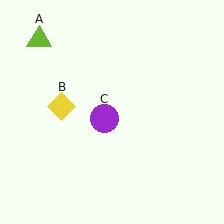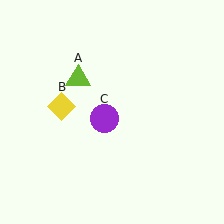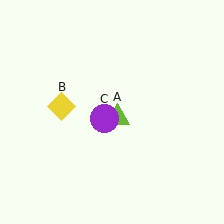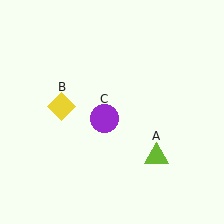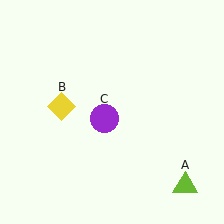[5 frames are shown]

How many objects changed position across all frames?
1 object changed position: lime triangle (object A).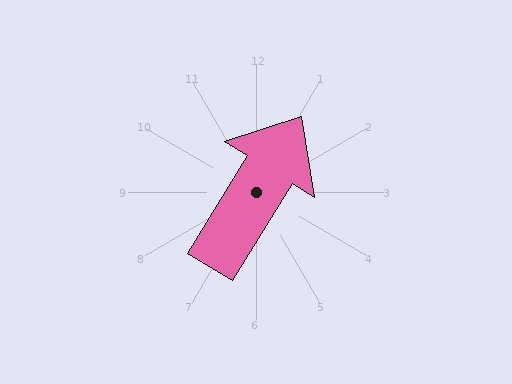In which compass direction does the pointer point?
Northeast.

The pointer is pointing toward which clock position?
Roughly 1 o'clock.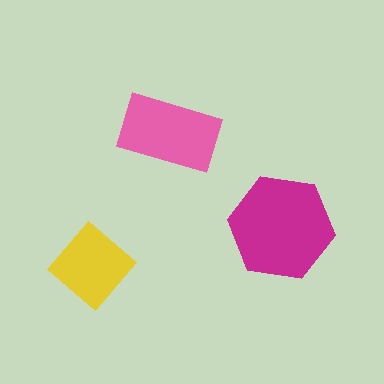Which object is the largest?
The magenta hexagon.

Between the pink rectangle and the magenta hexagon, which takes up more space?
The magenta hexagon.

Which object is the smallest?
The yellow diamond.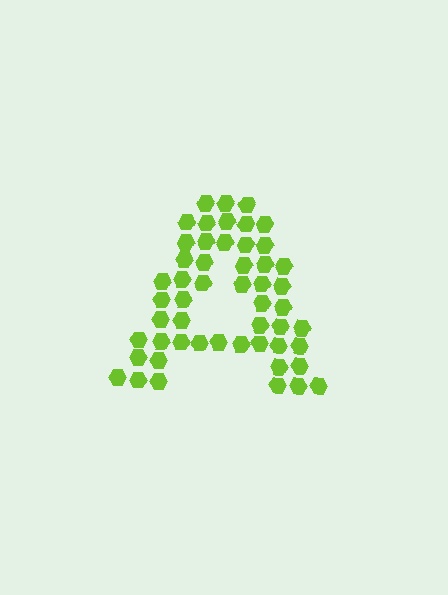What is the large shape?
The large shape is the letter A.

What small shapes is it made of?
It is made of small hexagons.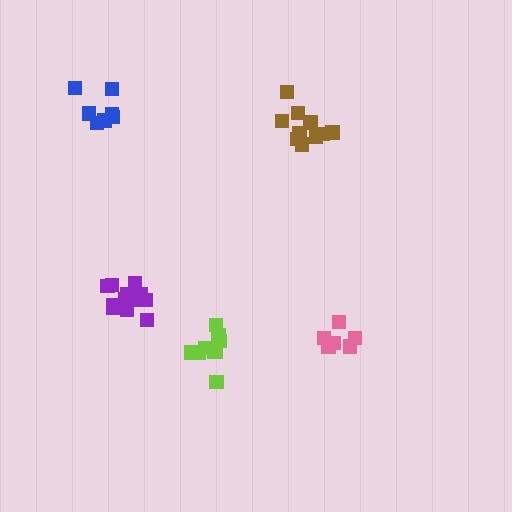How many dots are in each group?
Group 1: 9 dots, Group 2: 7 dots, Group 3: 12 dots, Group 4: 10 dots, Group 5: 7 dots (45 total).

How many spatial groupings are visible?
There are 5 spatial groupings.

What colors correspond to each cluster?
The clusters are colored: lime, blue, purple, brown, pink.